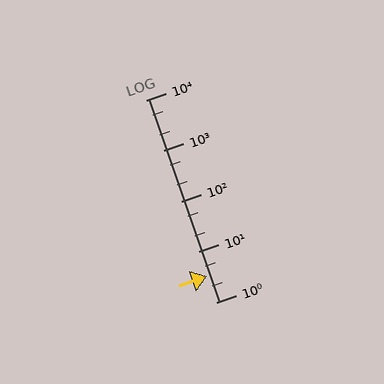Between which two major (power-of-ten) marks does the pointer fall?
The pointer is between 1 and 10.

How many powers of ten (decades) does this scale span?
The scale spans 4 decades, from 1 to 10000.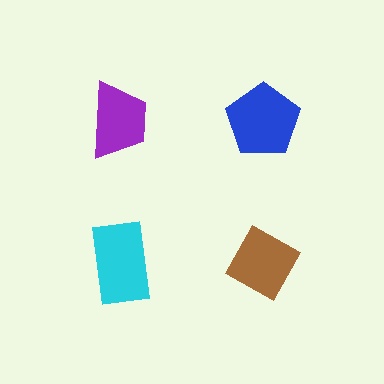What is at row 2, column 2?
A brown diamond.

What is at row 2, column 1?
A cyan rectangle.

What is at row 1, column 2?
A blue pentagon.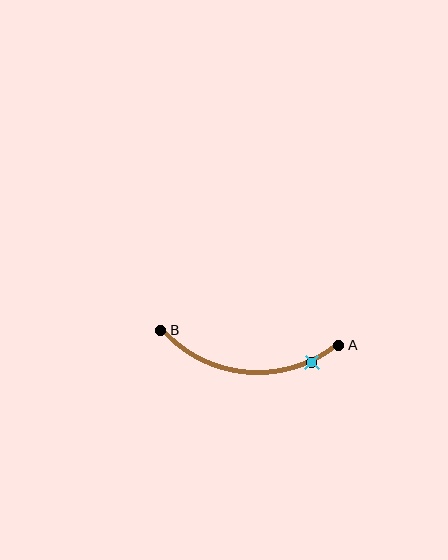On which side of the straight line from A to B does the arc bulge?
The arc bulges below the straight line connecting A and B.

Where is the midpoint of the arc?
The arc midpoint is the point on the curve farthest from the straight line joining A and B. It sits below that line.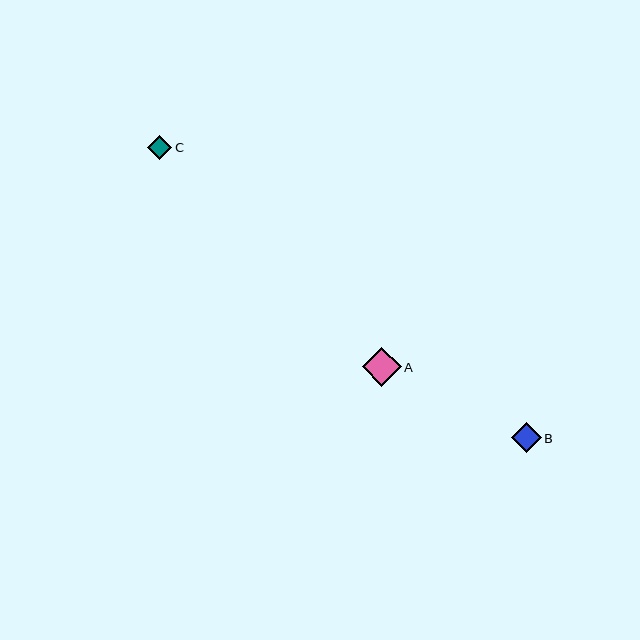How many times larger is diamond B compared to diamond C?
Diamond B is approximately 1.3 times the size of diamond C.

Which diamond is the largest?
Diamond A is the largest with a size of approximately 39 pixels.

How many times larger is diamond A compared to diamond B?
Diamond A is approximately 1.3 times the size of diamond B.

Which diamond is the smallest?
Diamond C is the smallest with a size of approximately 24 pixels.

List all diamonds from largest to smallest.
From largest to smallest: A, B, C.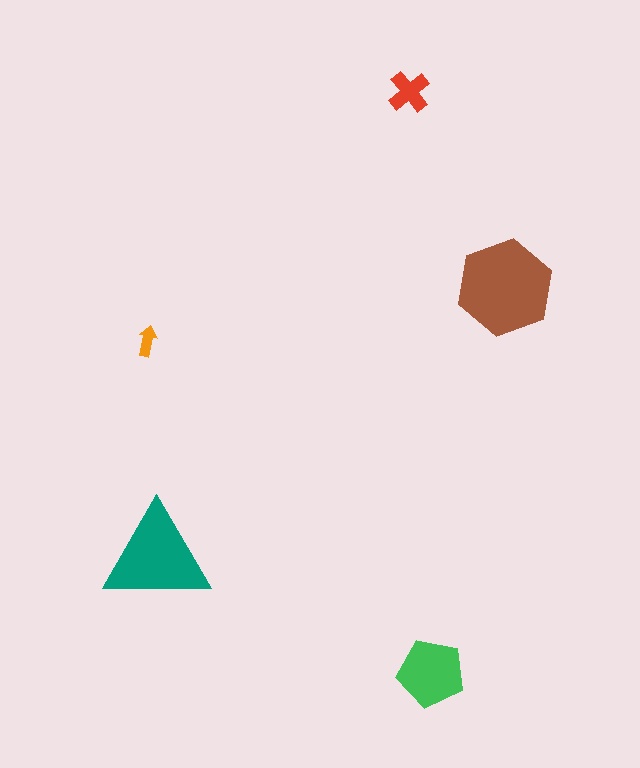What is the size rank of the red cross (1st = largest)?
4th.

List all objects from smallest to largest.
The orange arrow, the red cross, the green pentagon, the teal triangle, the brown hexagon.